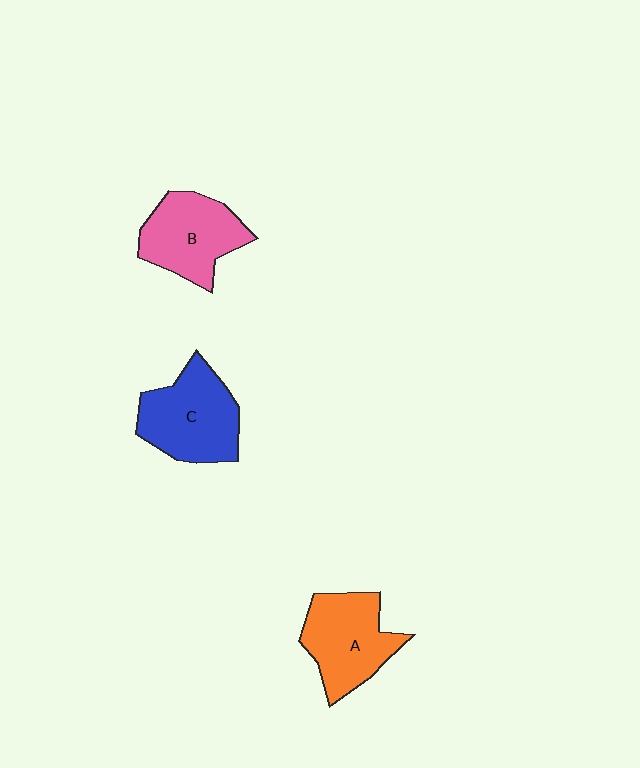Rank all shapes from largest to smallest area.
From largest to smallest: C (blue), A (orange), B (pink).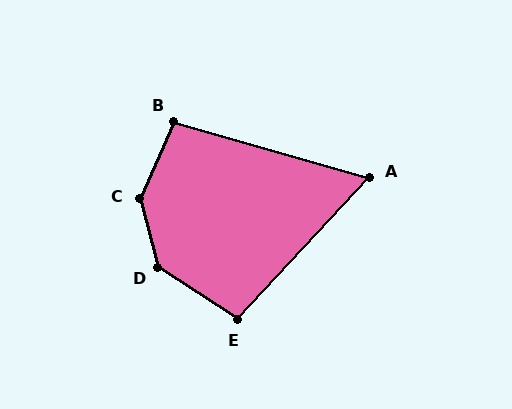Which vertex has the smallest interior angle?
A, at approximately 63 degrees.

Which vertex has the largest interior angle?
C, at approximately 141 degrees.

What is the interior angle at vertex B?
Approximately 98 degrees (obtuse).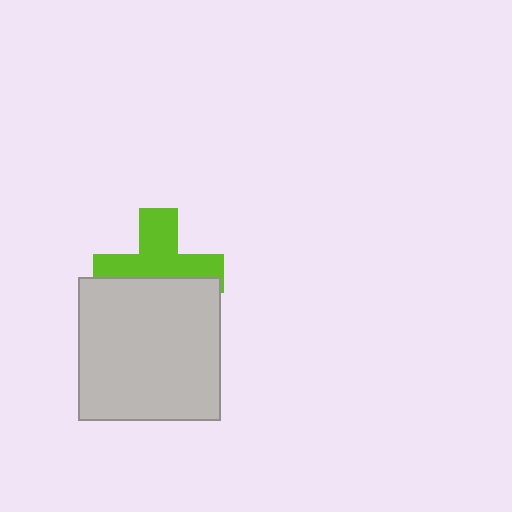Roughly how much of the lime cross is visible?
About half of it is visible (roughly 56%).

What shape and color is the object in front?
The object in front is a light gray rectangle.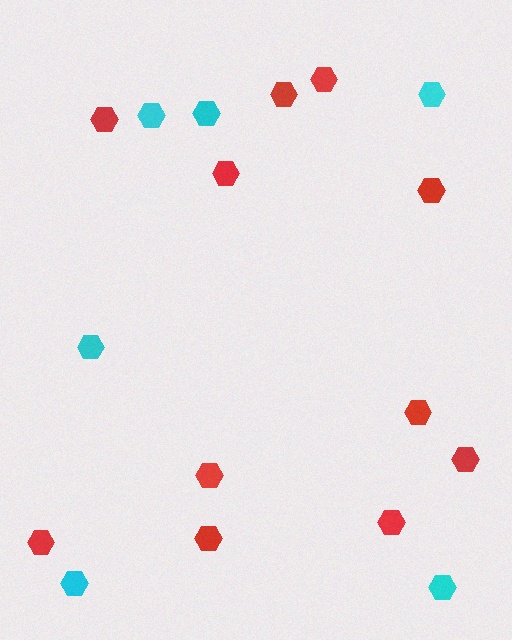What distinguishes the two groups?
There are 2 groups: one group of red hexagons (11) and one group of cyan hexagons (6).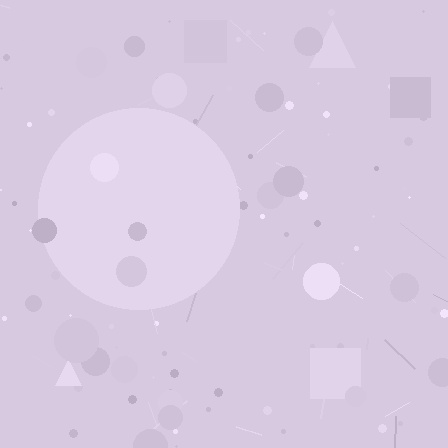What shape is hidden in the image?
A circle is hidden in the image.